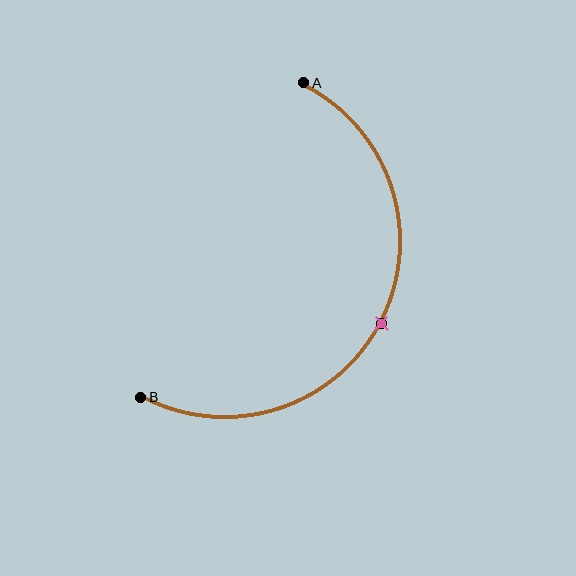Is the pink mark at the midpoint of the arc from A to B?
Yes. The pink mark lies on the arc at equal arc-length from both A and B — it is the arc midpoint.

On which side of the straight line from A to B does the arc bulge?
The arc bulges to the right of the straight line connecting A and B.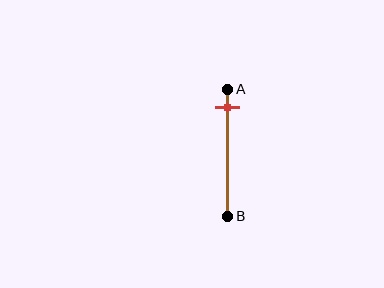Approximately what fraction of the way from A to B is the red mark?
The red mark is approximately 15% of the way from A to B.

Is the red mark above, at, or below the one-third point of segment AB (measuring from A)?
The red mark is above the one-third point of segment AB.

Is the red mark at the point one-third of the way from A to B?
No, the mark is at about 15% from A, not at the 33% one-third point.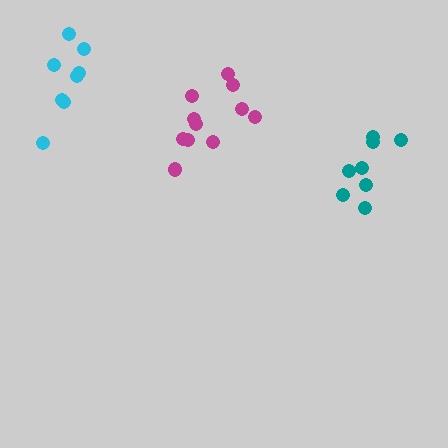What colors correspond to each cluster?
The clusters are colored: magenta, teal, cyan.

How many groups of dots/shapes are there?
There are 3 groups.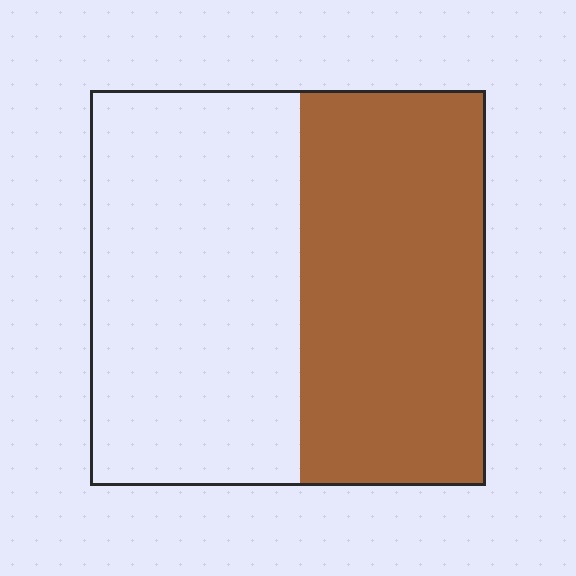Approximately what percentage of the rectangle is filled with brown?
Approximately 45%.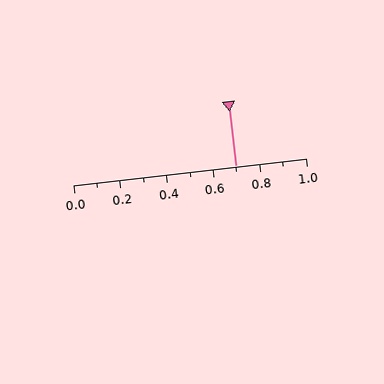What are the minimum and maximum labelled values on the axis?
The axis runs from 0.0 to 1.0.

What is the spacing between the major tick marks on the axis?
The major ticks are spaced 0.2 apart.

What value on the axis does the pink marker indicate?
The marker indicates approximately 0.7.